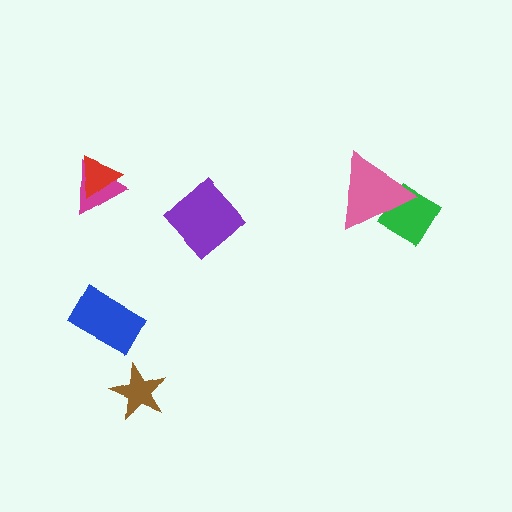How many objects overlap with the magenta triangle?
1 object overlaps with the magenta triangle.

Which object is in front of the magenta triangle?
The red triangle is in front of the magenta triangle.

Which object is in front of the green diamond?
The pink triangle is in front of the green diamond.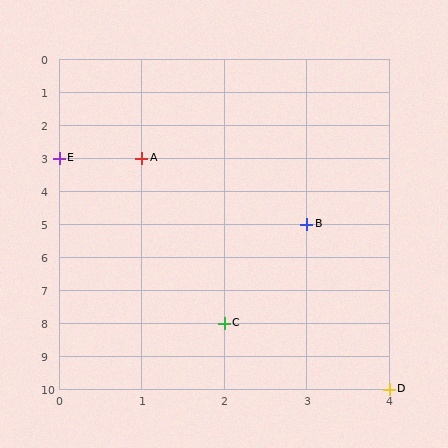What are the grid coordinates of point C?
Point C is at grid coordinates (2, 8).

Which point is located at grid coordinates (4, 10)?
Point D is at (4, 10).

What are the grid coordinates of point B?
Point B is at grid coordinates (3, 5).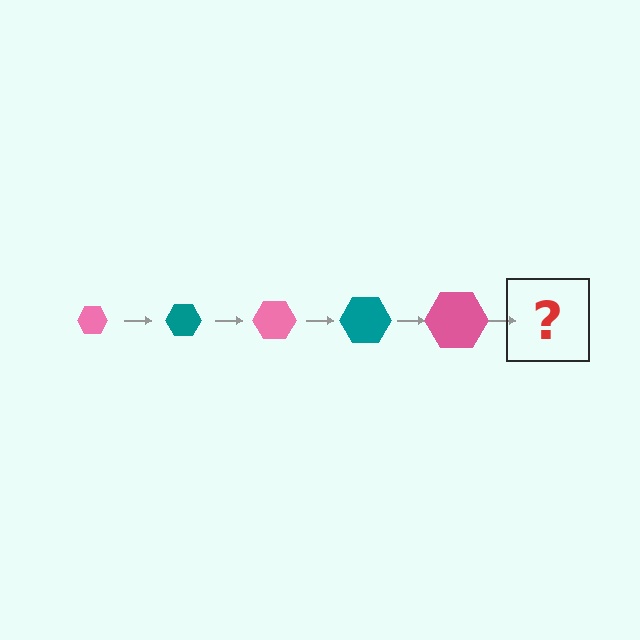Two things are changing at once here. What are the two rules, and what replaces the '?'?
The two rules are that the hexagon grows larger each step and the color cycles through pink and teal. The '?' should be a teal hexagon, larger than the previous one.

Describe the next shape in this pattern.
It should be a teal hexagon, larger than the previous one.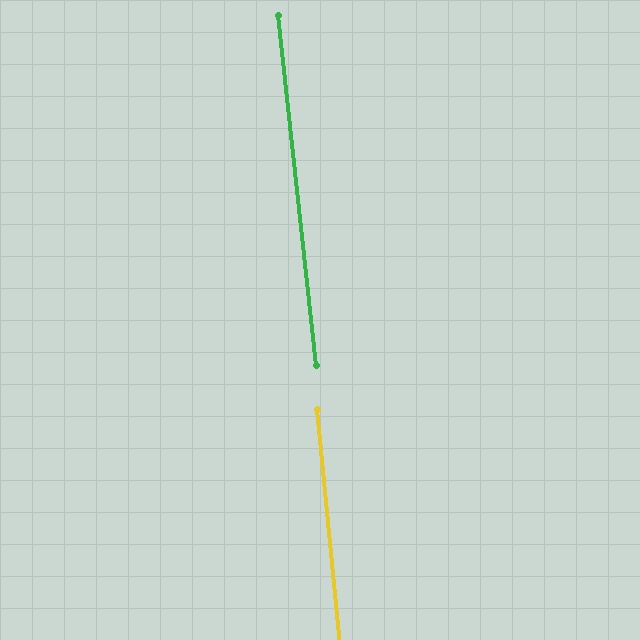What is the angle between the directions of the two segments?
Approximately 1 degree.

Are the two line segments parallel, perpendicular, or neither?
Parallel — their directions differ by only 0.7°.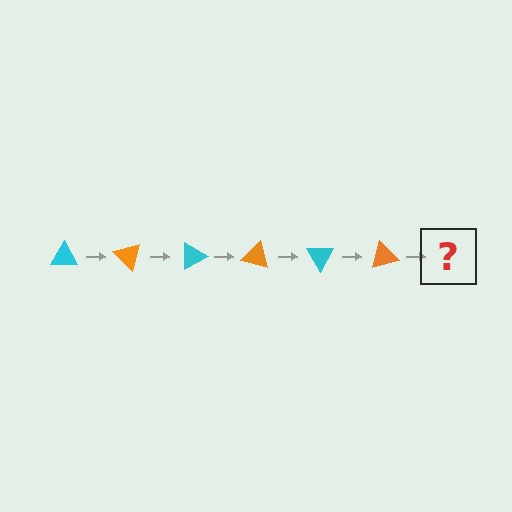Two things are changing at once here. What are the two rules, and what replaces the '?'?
The two rules are that it rotates 45 degrees each step and the color cycles through cyan and orange. The '?' should be a cyan triangle, rotated 270 degrees from the start.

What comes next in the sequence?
The next element should be a cyan triangle, rotated 270 degrees from the start.